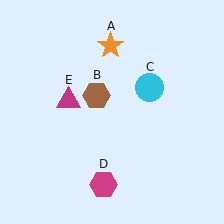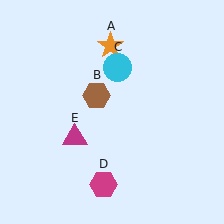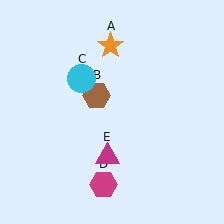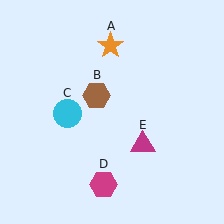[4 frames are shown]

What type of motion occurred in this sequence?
The cyan circle (object C), magenta triangle (object E) rotated counterclockwise around the center of the scene.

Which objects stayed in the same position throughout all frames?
Orange star (object A) and brown hexagon (object B) and magenta hexagon (object D) remained stationary.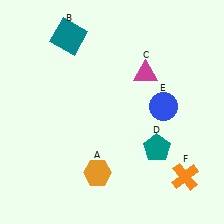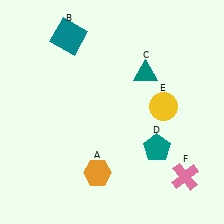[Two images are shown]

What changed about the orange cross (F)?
In Image 1, F is orange. In Image 2, it changed to pink.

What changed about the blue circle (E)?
In Image 1, E is blue. In Image 2, it changed to yellow.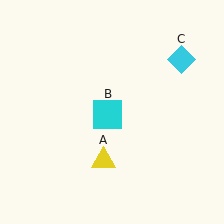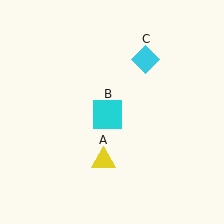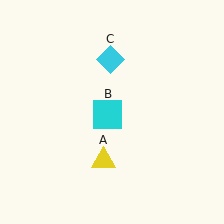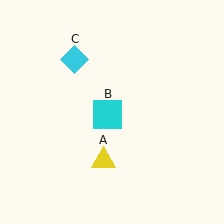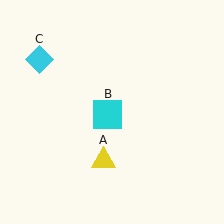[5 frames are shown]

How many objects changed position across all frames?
1 object changed position: cyan diamond (object C).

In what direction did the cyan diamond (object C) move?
The cyan diamond (object C) moved left.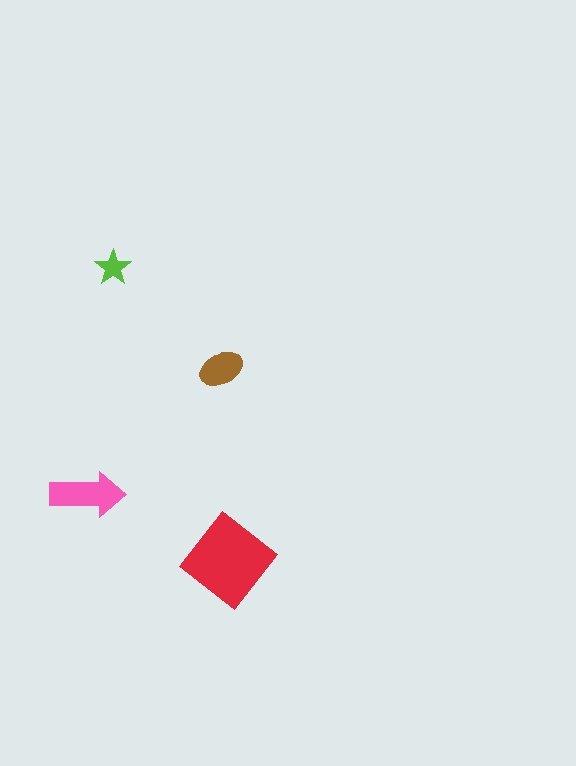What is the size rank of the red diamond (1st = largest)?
1st.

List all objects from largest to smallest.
The red diamond, the pink arrow, the brown ellipse, the lime star.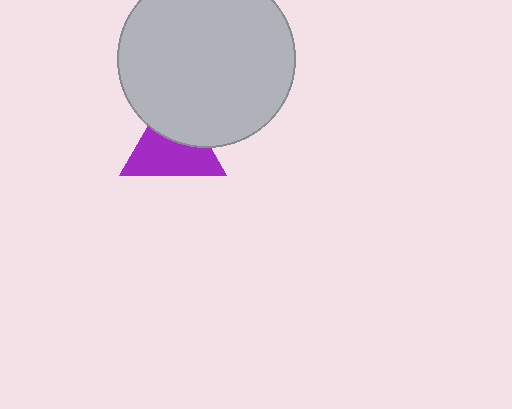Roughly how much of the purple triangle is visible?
About half of it is visible (roughly 61%).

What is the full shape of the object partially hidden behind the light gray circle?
The partially hidden object is a purple triangle.